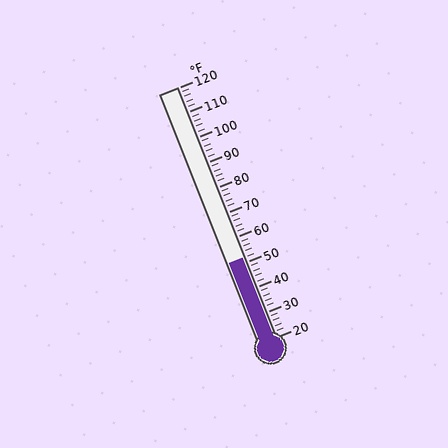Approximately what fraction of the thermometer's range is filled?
The thermometer is filled to approximately 30% of its range.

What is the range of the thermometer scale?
The thermometer scale ranges from 20°F to 120°F.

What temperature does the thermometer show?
The thermometer shows approximately 52°F.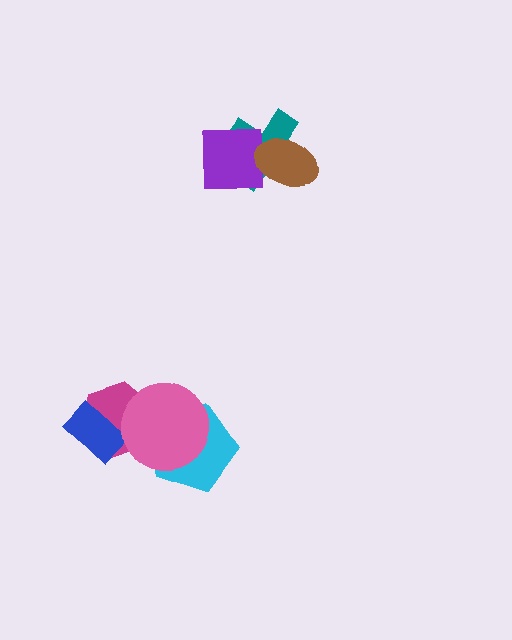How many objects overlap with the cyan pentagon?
1 object overlaps with the cyan pentagon.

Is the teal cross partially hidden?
Yes, it is partially covered by another shape.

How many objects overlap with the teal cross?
2 objects overlap with the teal cross.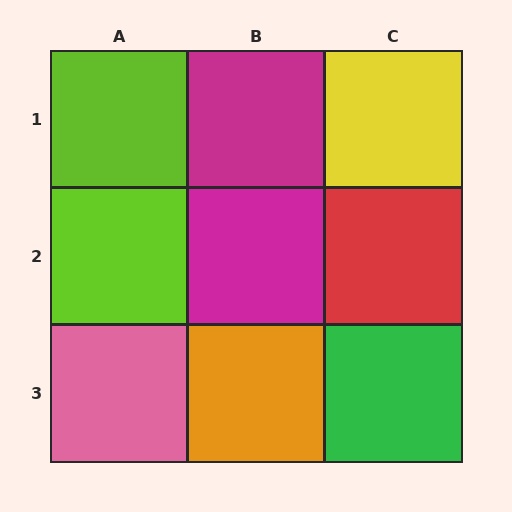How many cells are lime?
2 cells are lime.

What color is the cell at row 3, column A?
Pink.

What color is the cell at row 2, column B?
Magenta.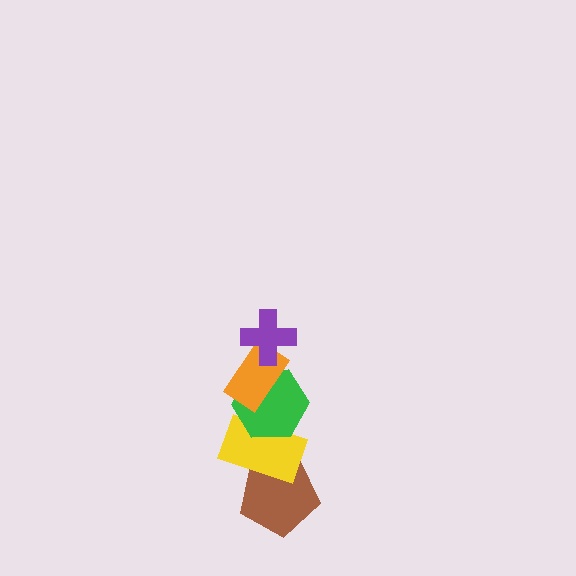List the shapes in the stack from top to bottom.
From top to bottom: the purple cross, the orange rectangle, the green hexagon, the yellow rectangle, the brown pentagon.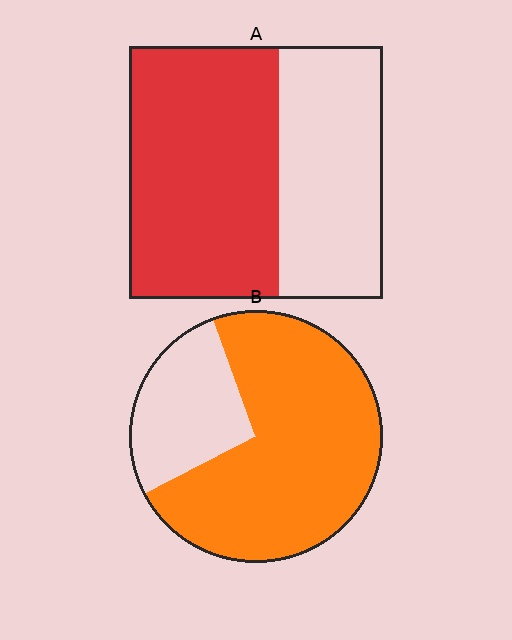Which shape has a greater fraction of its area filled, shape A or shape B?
Shape B.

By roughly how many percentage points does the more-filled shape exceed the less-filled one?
By roughly 15 percentage points (B over A).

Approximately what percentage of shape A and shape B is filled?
A is approximately 60% and B is approximately 75%.